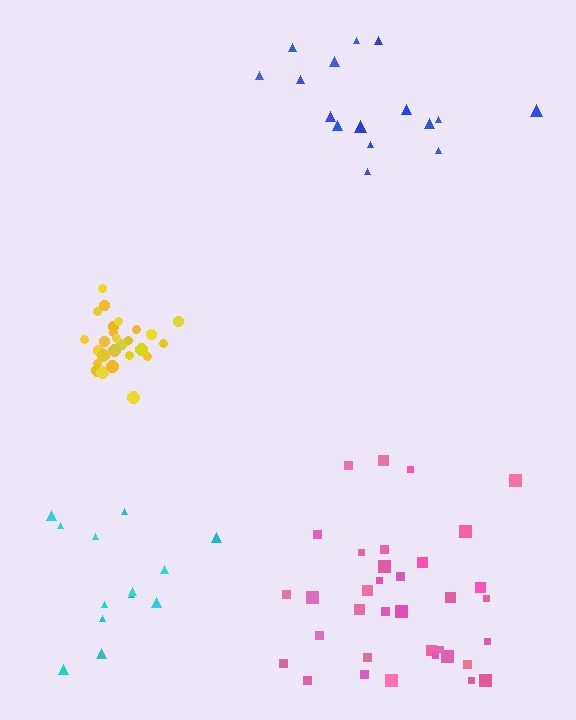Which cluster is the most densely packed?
Yellow.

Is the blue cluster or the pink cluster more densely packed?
Pink.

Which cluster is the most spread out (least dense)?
Cyan.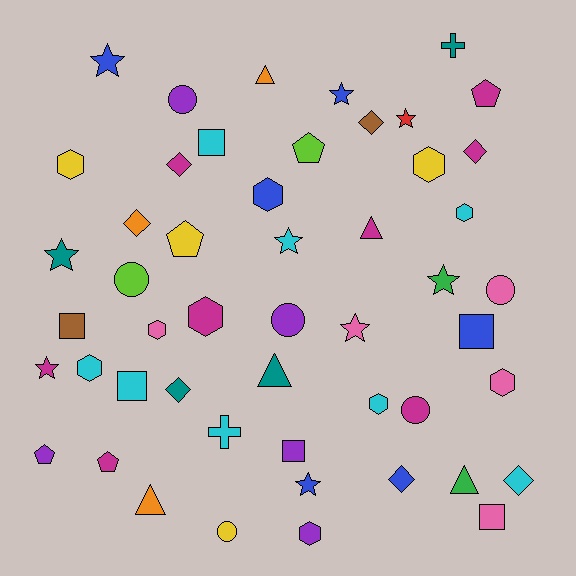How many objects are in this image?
There are 50 objects.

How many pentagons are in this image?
There are 5 pentagons.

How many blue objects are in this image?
There are 6 blue objects.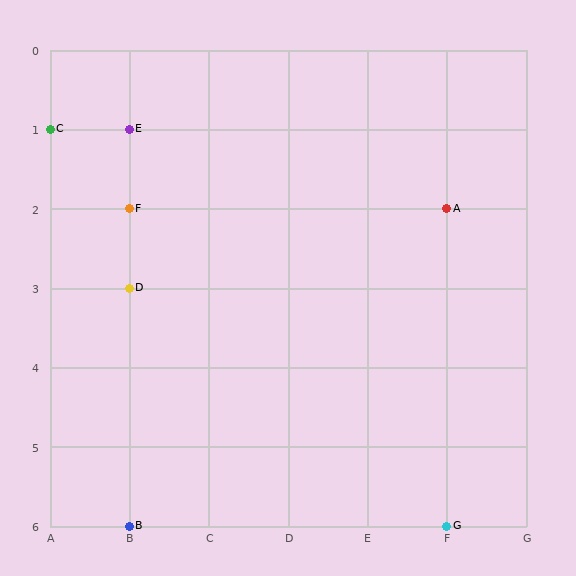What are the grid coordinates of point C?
Point C is at grid coordinates (A, 1).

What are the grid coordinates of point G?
Point G is at grid coordinates (F, 6).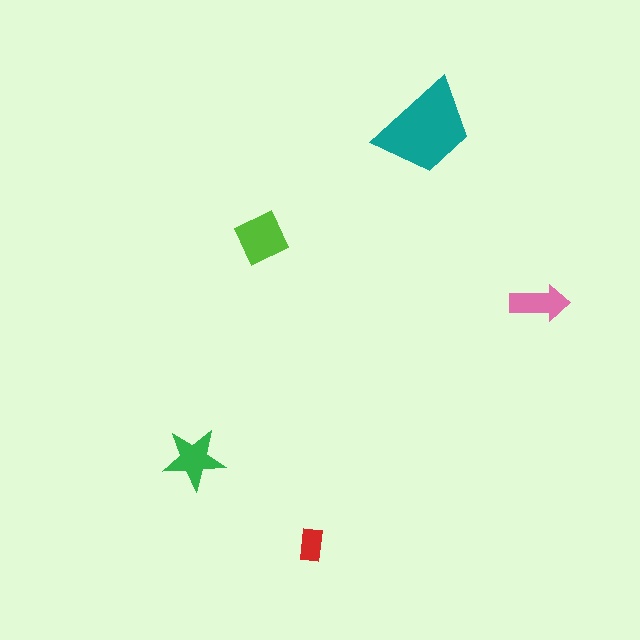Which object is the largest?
The teal trapezoid.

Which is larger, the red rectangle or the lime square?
The lime square.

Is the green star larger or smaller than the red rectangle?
Larger.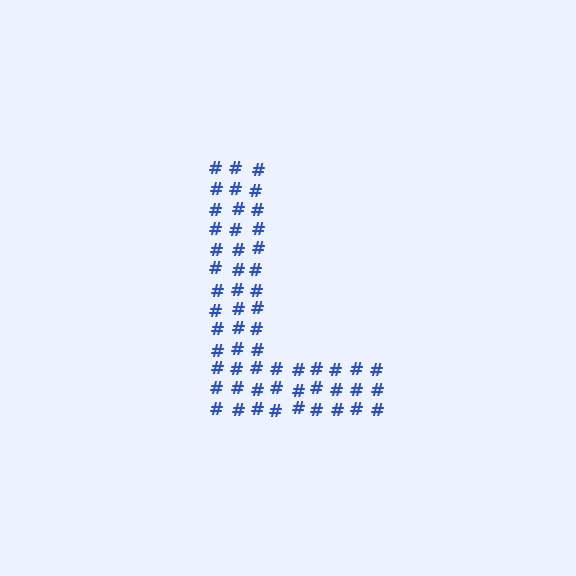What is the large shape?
The large shape is the letter L.